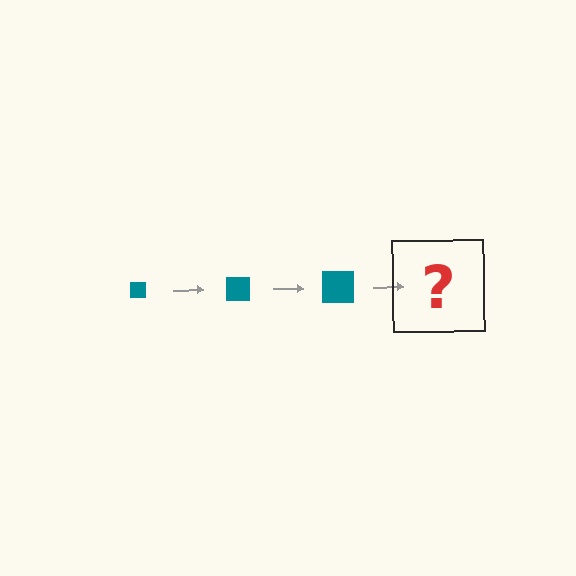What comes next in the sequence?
The next element should be a teal square, larger than the previous one.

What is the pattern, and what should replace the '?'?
The pattern is that the square gets progressively larger each step. The '?' should be a teal square, larger than the previous one.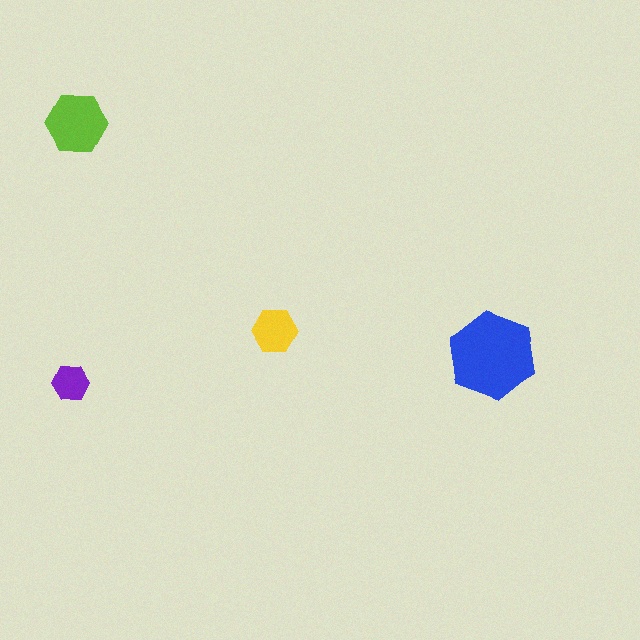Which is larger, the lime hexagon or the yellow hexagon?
The lime one.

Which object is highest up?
The lime hexagon is topmost.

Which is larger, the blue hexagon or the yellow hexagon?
The blue one.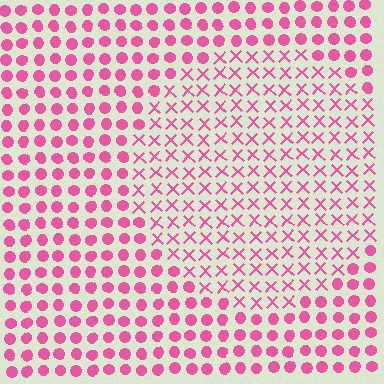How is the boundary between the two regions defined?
The boundary is defined by a change in element shape: X marks inside vs. circles outside. All elements share the same color and spacing.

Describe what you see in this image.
The image is filled with small pink elements arranged in a uniform grid. A circle-shaped region contains X marks, while the surrounding area contains circles. The boundary is defined purely by the change in element shape.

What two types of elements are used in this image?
The image uses X marks inside the circle region and circles outside it.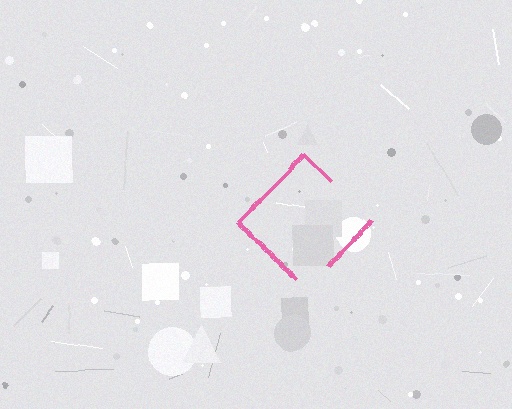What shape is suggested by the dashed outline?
The dashed outline suggests a diamond.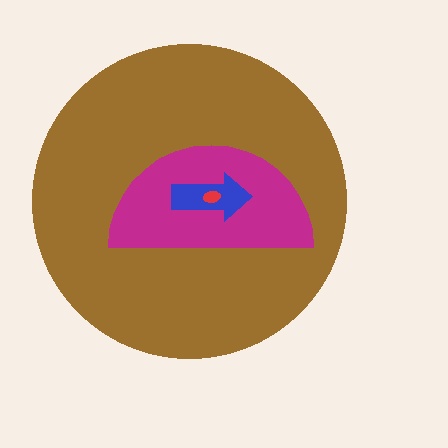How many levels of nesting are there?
4.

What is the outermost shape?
The brown circle.